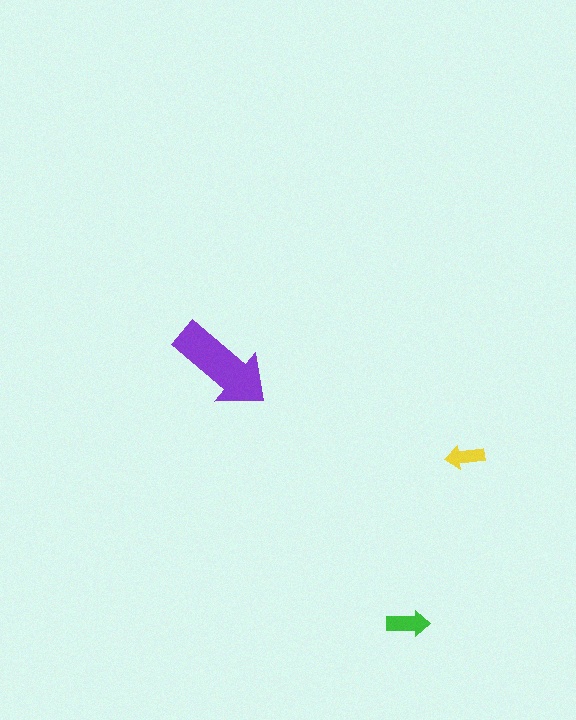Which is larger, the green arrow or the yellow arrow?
The green one.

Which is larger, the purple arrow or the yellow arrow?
The purple one.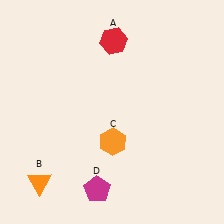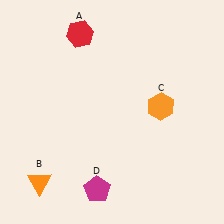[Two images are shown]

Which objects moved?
The objects that moved are: the red hexagon (A), the orange hexagon (C).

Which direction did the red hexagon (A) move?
The red hexagon (A) moved left.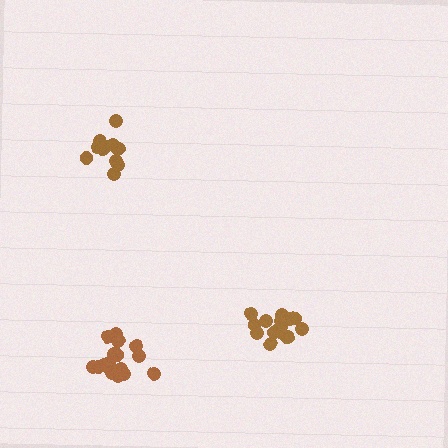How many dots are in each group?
Group 1: 11 dots, Group 2: 17 dots, Group 3: 16 dots (44 total).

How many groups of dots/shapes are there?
There are 3 groups.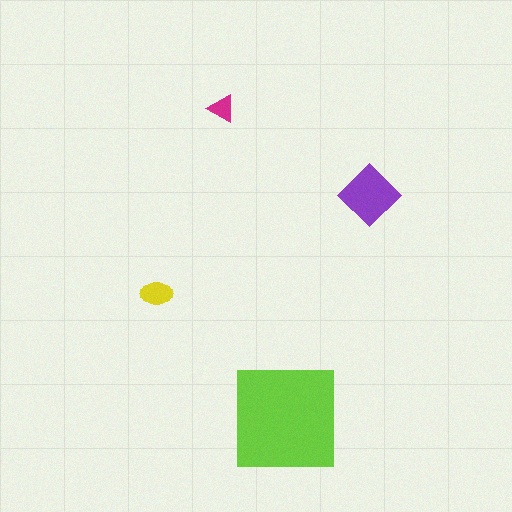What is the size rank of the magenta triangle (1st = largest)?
4th.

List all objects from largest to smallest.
The lime square, the purple diamond, the yellow ellipse, the magenta triangle.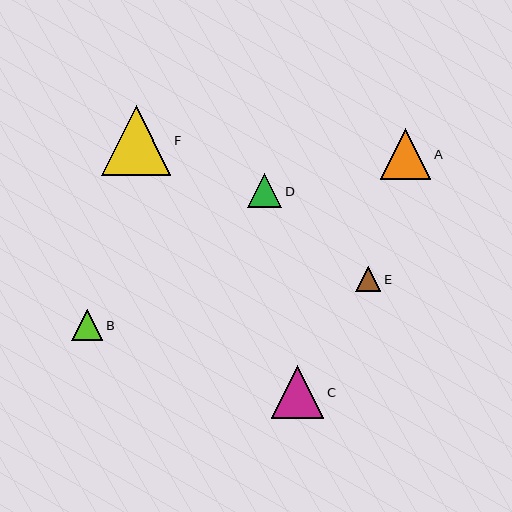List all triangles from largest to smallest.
From largest to smallest: F, C, A, D, B, E.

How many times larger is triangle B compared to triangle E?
Triangle B is approximately 1.2 times the size of triangle E.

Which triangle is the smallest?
Triangle E is the smallest with a size of approximately 25 pixels.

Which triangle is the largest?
Triangle F is the largest with a size of approximately 70 pixels.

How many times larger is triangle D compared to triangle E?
Triangle D is approximately 1.4 times the size of triangle E.